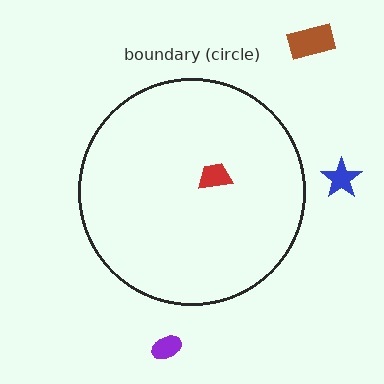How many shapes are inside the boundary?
1 inside, 3 outside.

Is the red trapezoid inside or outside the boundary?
Inside.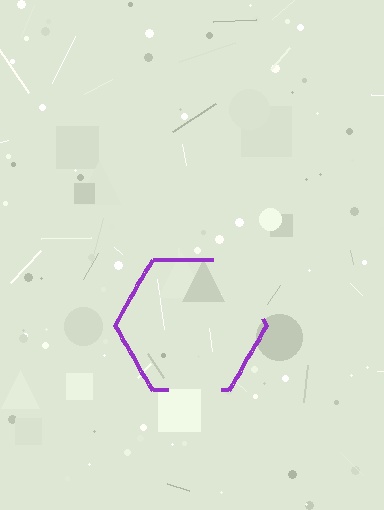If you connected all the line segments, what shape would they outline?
They would outline a hexagon.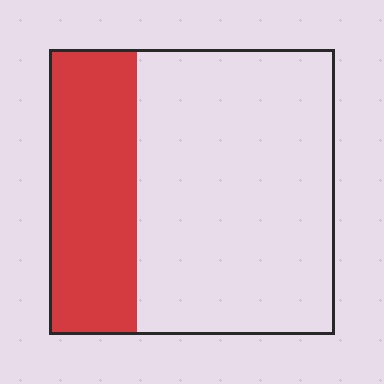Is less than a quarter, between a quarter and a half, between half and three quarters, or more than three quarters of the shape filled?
Between a quarter and a half.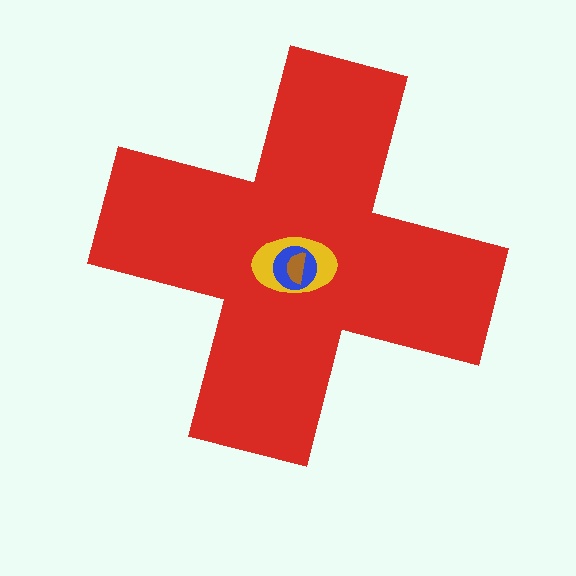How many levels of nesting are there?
4.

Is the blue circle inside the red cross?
Yes.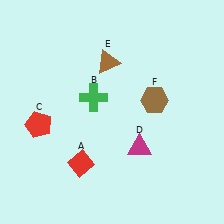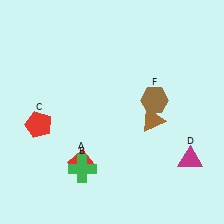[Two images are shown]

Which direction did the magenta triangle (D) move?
The magenta triangle (D) moved right.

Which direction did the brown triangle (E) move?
The brown triangle (E) moved down.